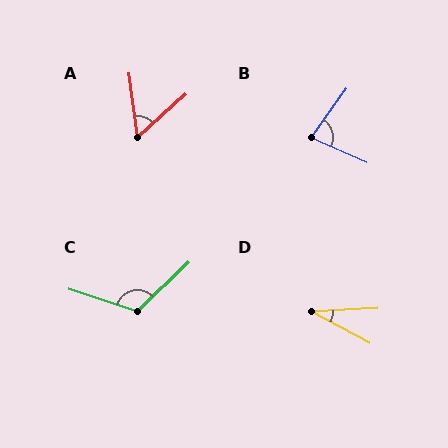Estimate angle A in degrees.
Approximately 56 degrees.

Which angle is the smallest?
D, at approximately 32 degrees.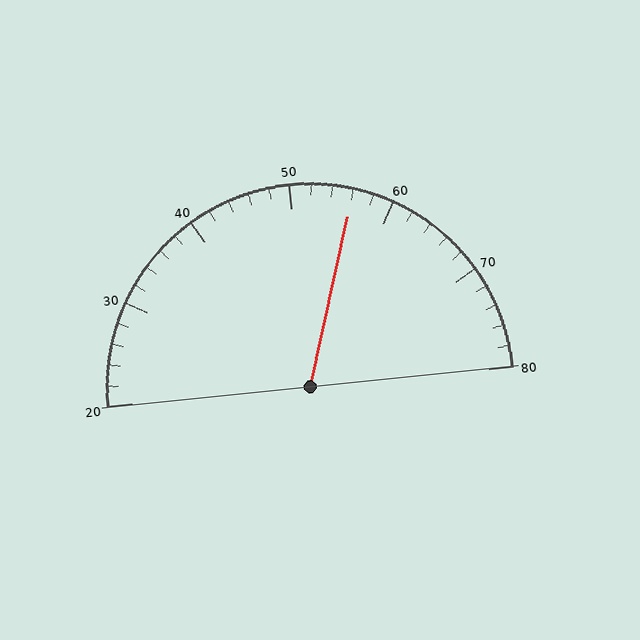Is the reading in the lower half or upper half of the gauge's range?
The reading is in the upper half of the range (20 to 80).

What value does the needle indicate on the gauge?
The needle indicates approximately 56.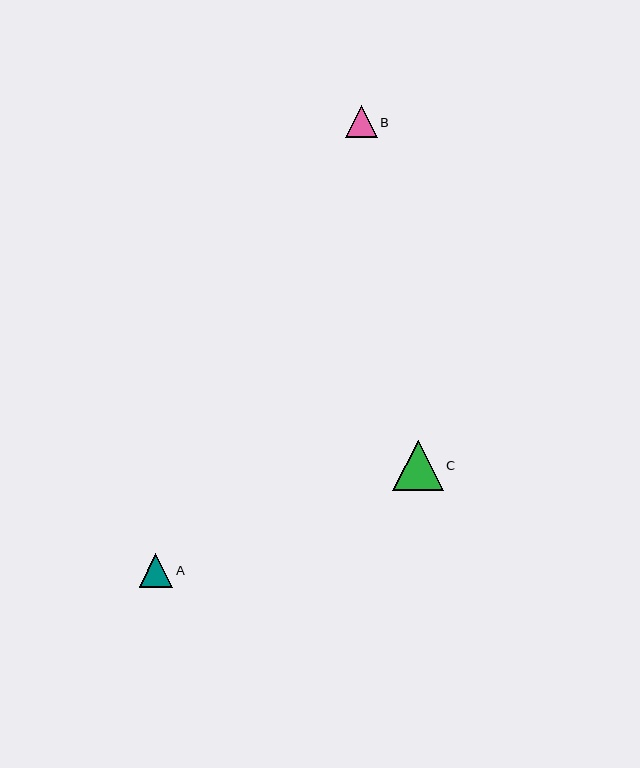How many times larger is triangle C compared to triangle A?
Triangle C is approximately 1.5 times the size of triangle A.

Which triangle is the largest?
Triangle C is the largest with a size of approximately 51 pixels.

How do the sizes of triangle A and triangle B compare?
Triangle A and triangle B are approximately the same size.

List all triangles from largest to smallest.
From largest to smallest: C, A, B.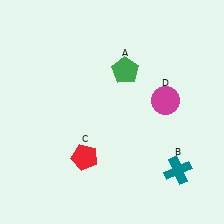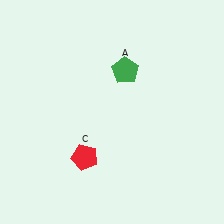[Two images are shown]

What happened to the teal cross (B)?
The teal cross (B) was removed in Image 2. It was in the bottom-right area of Image 1.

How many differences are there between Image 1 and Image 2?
There are 2 differences between the two images.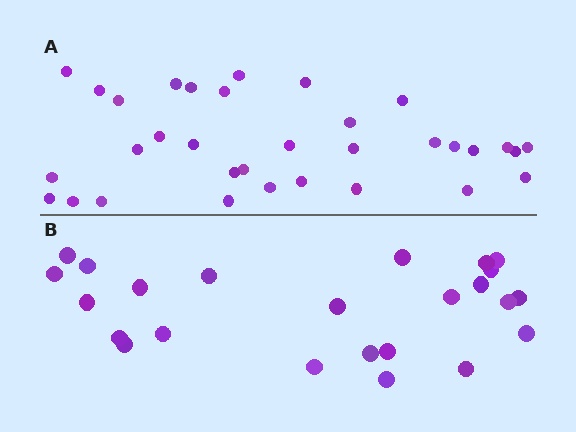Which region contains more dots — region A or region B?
Region A (the top region) has more dots.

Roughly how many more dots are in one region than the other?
Region A has roughly 8 or so more dots than region B.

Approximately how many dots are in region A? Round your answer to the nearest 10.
About 30 dots. (The exact count is 33, which rounds to 30.)